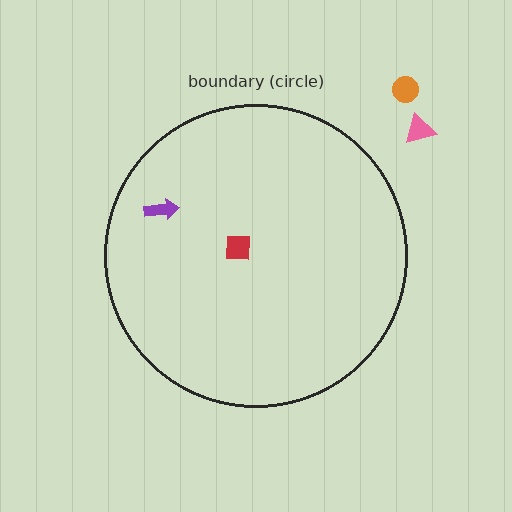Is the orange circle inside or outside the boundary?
Outside.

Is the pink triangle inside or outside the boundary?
Outside.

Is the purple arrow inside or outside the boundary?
Inside.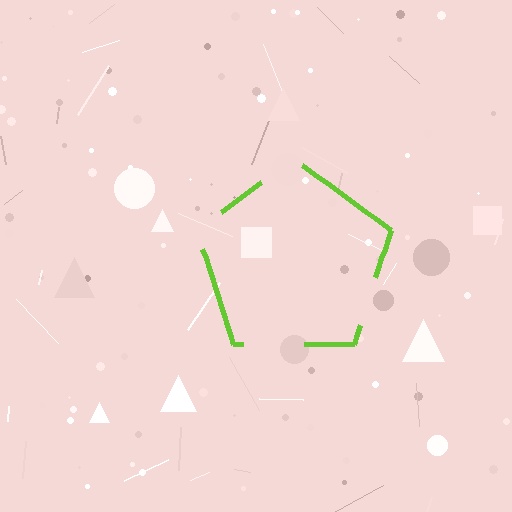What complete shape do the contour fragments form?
The contour fragments form a pentagon.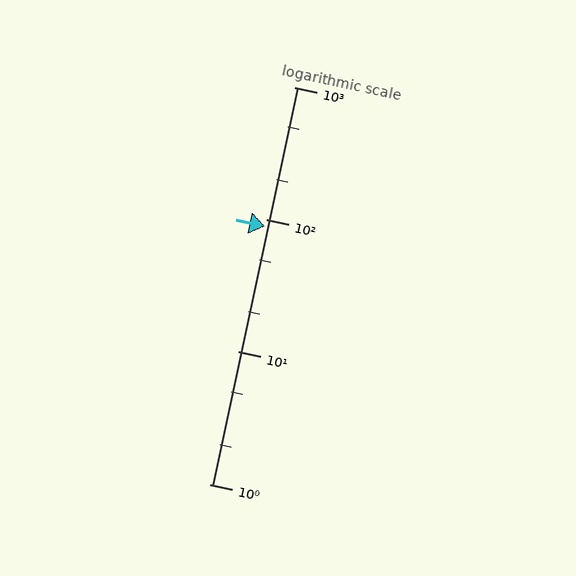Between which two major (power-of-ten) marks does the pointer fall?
The pointer is between 10 and 100.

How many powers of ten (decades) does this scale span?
The scale spans 3 decades, from 1 to 1000.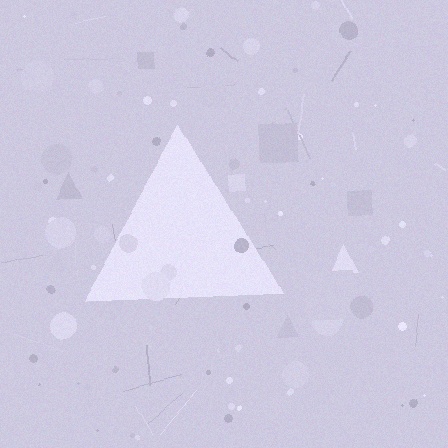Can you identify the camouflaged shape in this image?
The camouflaged shape is a triangle.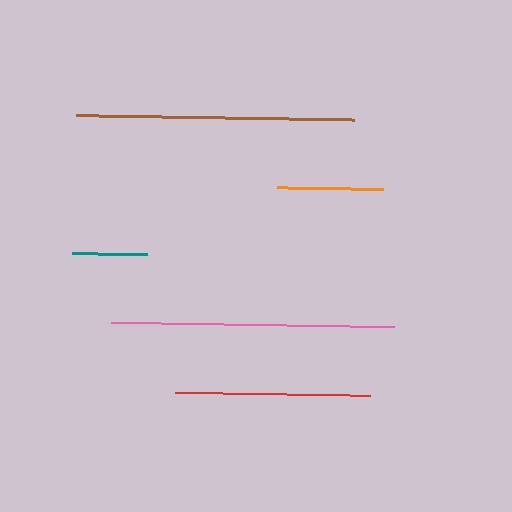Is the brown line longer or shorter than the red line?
The brown line is longer than the red line.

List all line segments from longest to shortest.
From longest to shortest: pink, brown, red, orange, teal.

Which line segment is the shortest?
The teal line is the shortest at approximately 74 pixels.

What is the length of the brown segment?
The brown segment is approximately 278 pixels long.